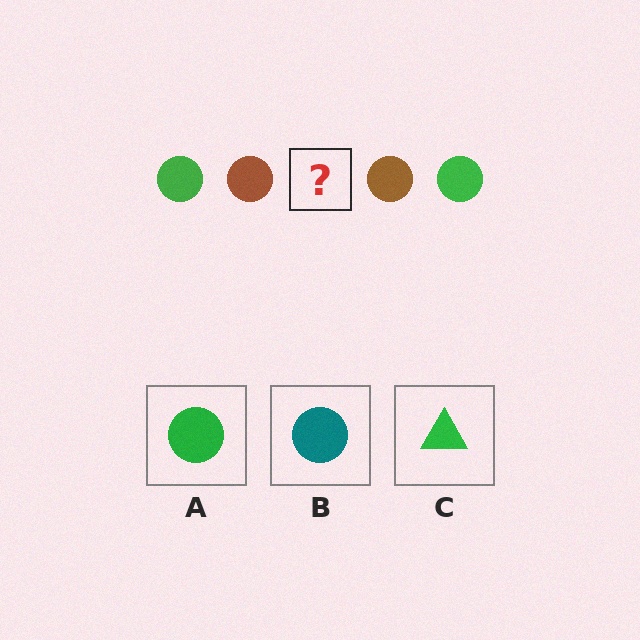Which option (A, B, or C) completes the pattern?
A.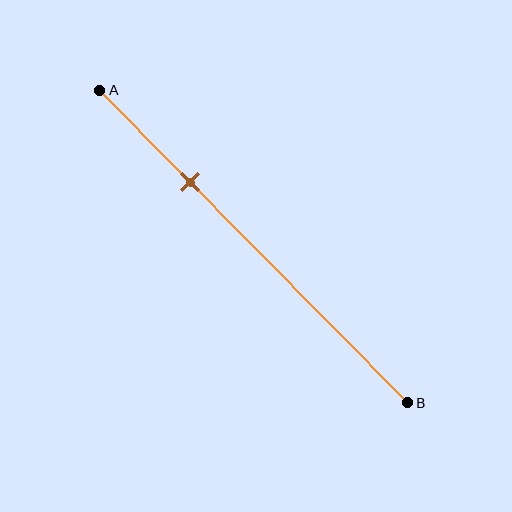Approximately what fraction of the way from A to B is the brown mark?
The brown mark is approximately 30% of the way from A to B.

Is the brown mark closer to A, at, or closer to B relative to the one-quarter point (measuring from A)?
The brown mark is closer to point B than the one-quarter point of segment AB.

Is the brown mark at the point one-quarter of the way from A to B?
No, the mark is at about 30% from A, not at the 25% one-quarter point.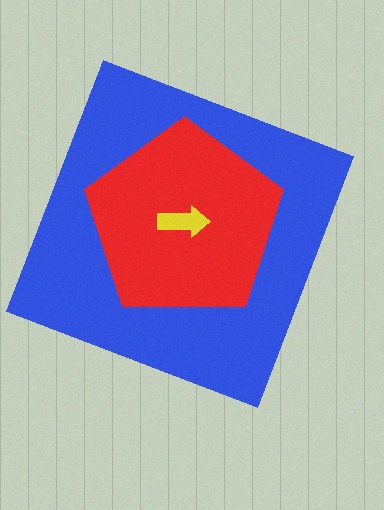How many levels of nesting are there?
3.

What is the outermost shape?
The blue square.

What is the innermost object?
The yellow arrow.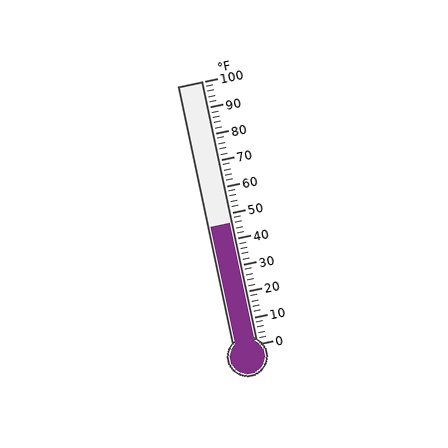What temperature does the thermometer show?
The thermometer shows approximately 46°F.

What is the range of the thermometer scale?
The thermometer scale ranges from 0°F to 100°F.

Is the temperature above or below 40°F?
The temperature is above 40°F.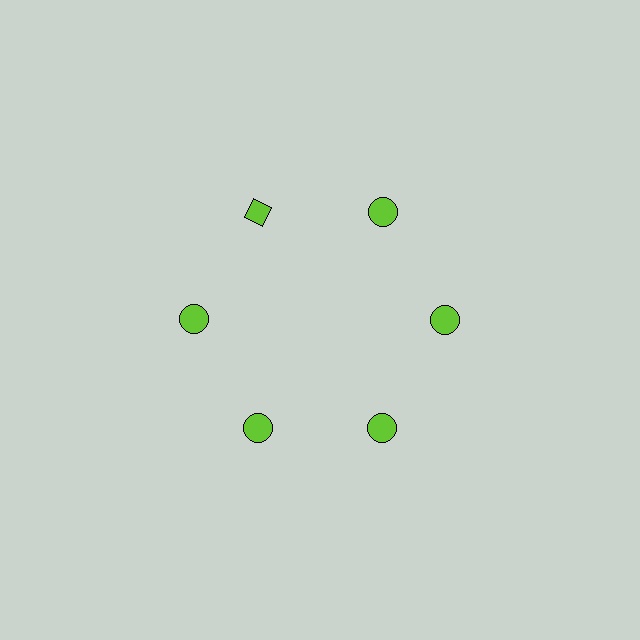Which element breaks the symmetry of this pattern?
The lime diamond at roughly the 11 o'clock position breaks the symmetry. All other shapes are lime circles.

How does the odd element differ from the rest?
It has a different shape: diamond instead of circle.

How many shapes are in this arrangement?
There are 6 shapes arranged in a ring pattern.